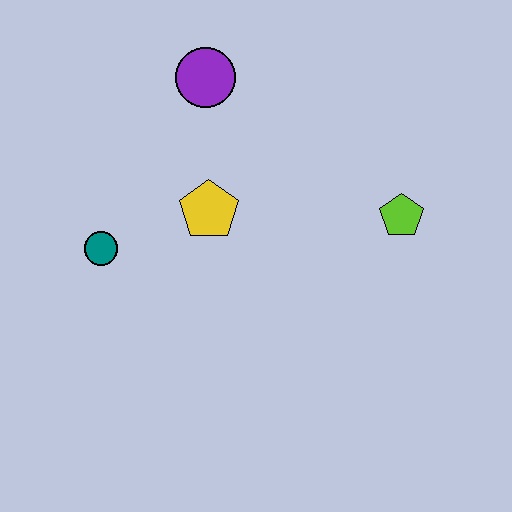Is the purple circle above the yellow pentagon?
Yes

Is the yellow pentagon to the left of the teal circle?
No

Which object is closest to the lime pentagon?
The yellow pentagon is closest to the lime pentagon.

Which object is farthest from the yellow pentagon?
The lime pentagon is farthest from the yellow pentagon.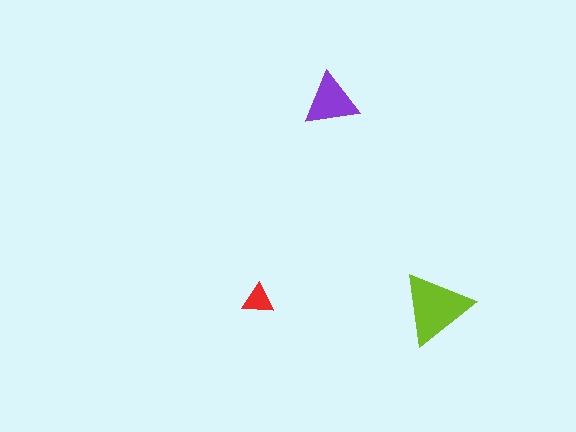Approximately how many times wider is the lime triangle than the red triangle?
About 2.5 times wider.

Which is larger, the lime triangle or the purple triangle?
The lime one.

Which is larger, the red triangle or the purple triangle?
The purple one.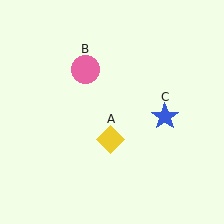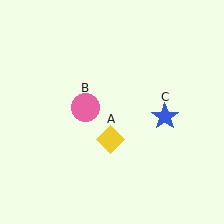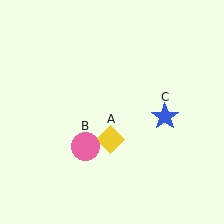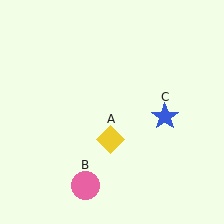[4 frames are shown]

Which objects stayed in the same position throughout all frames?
Yellow diamond (object A) and blue star (object C) remained stationary.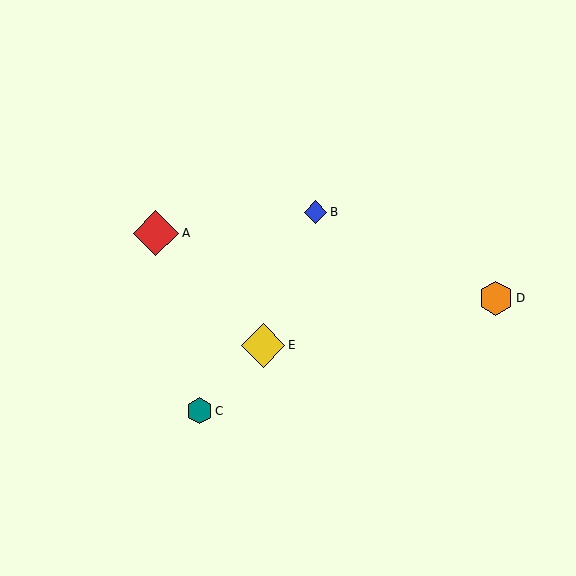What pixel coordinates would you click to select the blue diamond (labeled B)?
Click at (316, 212) to select the blue diamond B.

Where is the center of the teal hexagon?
The center of the teal hexagon is at (199, 411).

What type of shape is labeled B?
Shape B is a blue diamond.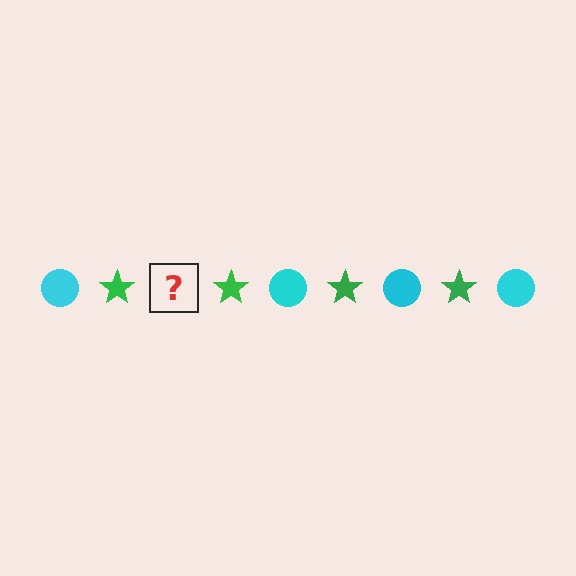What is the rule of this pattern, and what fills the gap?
The rule is that the pattern alternates between cyan circle and green star. The gap should be filled with a cyan circle.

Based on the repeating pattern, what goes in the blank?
The blank should be a cyan circle.